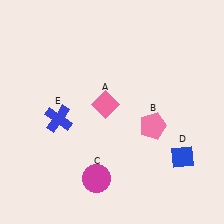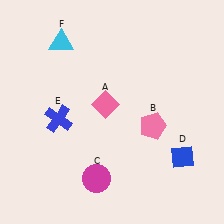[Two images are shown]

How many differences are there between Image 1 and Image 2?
There is 1 difference between the two images.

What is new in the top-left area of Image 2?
A cyan triangle (F) was added in the top-left area of Image 2.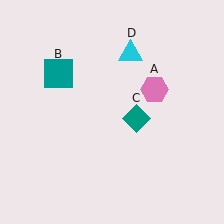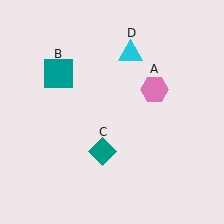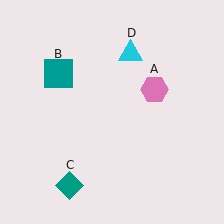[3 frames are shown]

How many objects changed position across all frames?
1 object changed position: teal diamond (object C).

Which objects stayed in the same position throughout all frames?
Pink hexagon (object A) and teal square (object B) and cyan triangle (object D) remained stationary.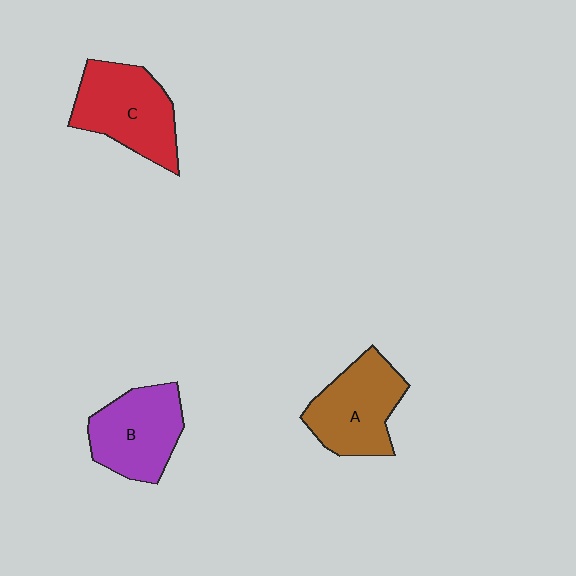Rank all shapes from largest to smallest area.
From largest to smallest: C (red), A (brown), B (purple).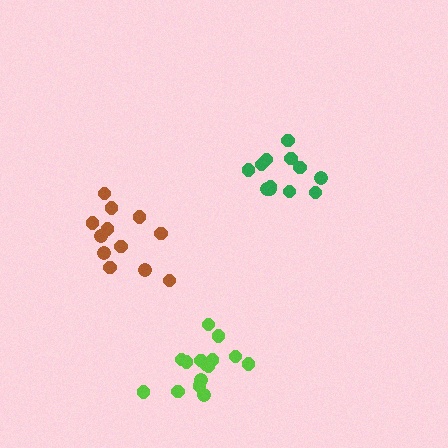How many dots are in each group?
Group 1: 15 dots, Group 2: 12 dots, Group 3: 12 dots (39 total).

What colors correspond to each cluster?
The clusters are colored: lime, brown, green.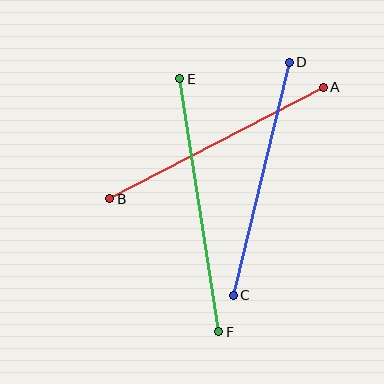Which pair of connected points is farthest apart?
Points E and F are farthest apart.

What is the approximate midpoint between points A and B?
The midpoint is at approximately (216, 143) pixels.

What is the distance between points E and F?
The distance is approximately 256 pixels.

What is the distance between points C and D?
The distance is approximately 240 pixels.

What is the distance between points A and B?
The distance is approximately 241 pixels.